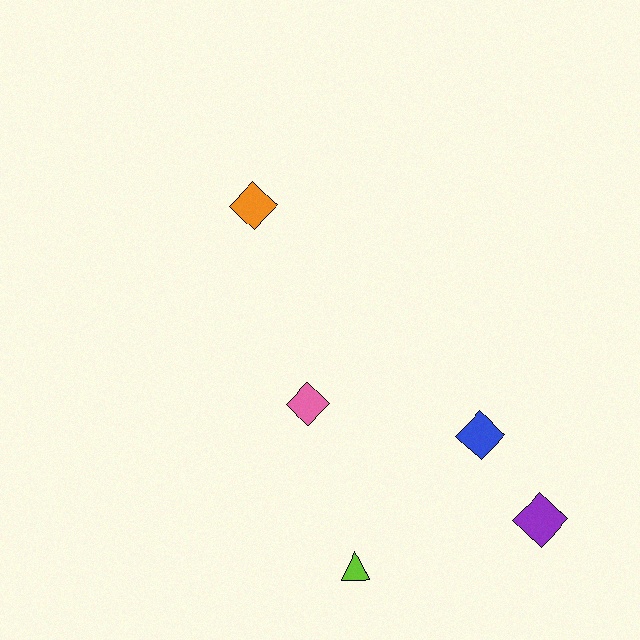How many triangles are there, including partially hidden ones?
There is 1 triangle.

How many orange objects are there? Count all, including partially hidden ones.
There is 1 orange object.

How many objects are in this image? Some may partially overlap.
There are 5 objects.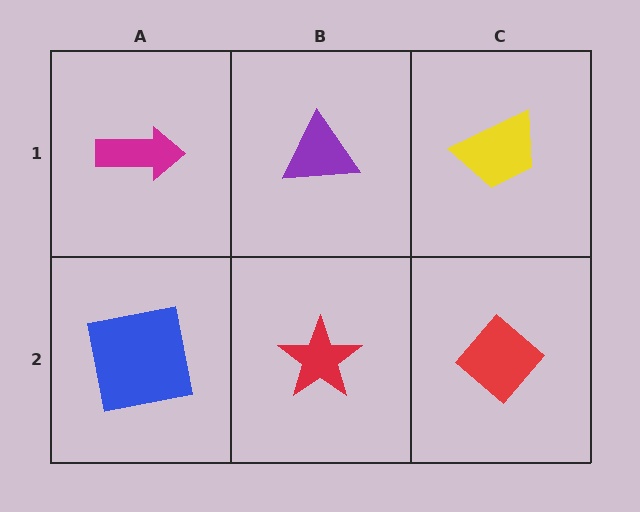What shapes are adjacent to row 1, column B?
A red star (row 2, column B), a magenta arrow (row 1, column A), a yellow trapezoid (row 1, column C).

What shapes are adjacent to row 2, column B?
A purple triangle (row 1, column B), a blue square (row 2, column A), a red diamond (row 2, column C).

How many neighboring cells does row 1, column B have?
3.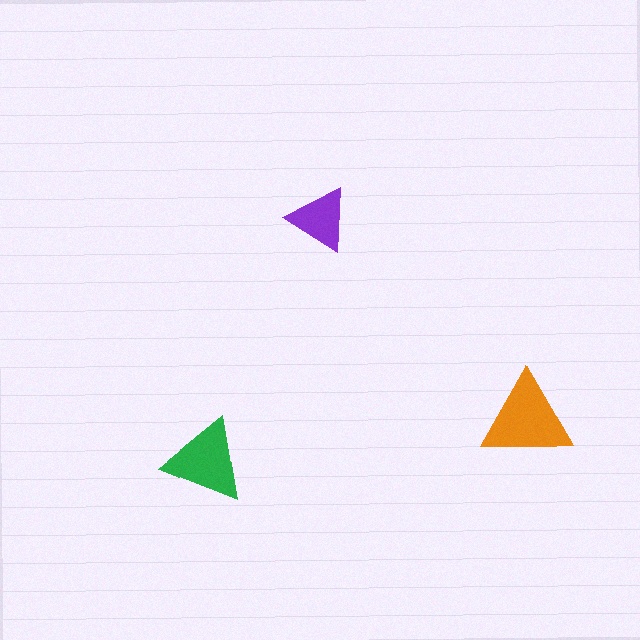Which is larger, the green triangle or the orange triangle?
The orange one.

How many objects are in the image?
There are 3 objects in the image.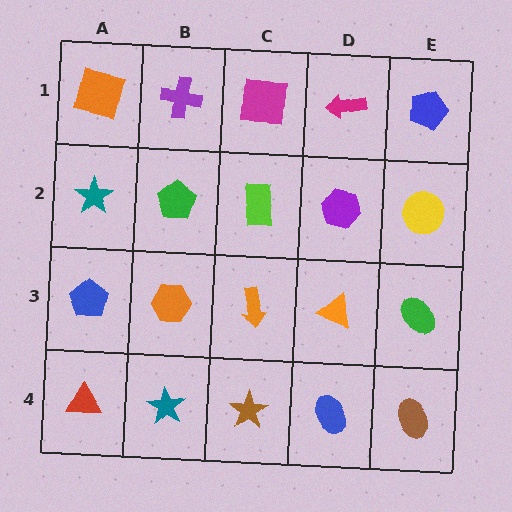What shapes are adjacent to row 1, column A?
A teal star (row 2, column A), a purple cross (row 1, column B).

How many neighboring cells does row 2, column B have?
4.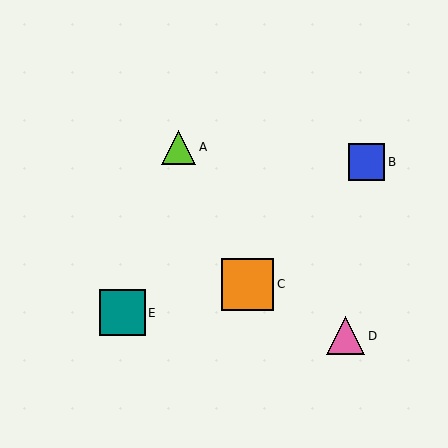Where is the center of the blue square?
The center of the blue square is at (366, 162).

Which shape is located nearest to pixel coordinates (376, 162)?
The blue square (labeled B) at (366, 162) is nearest to that location.